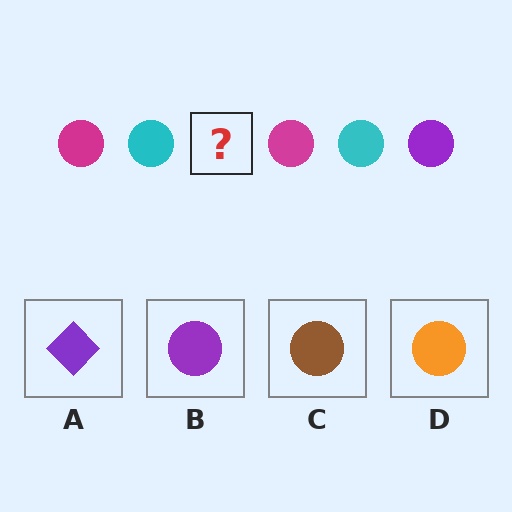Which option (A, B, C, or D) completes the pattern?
B.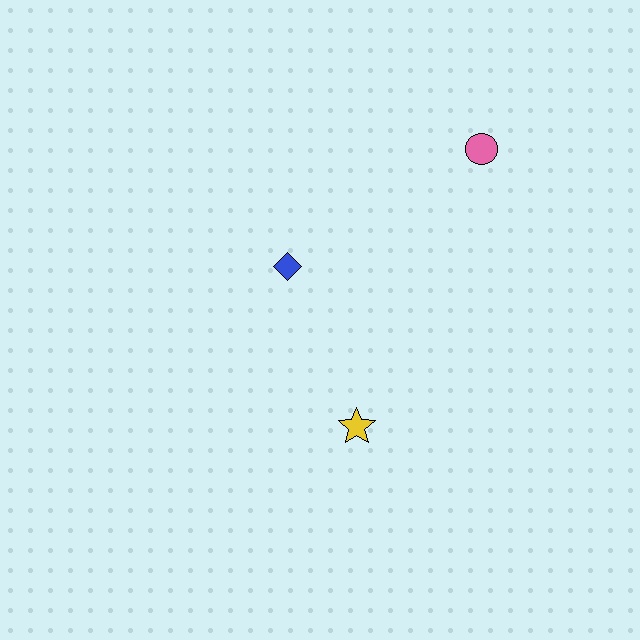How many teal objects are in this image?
There are no teal objects.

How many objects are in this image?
There are 3 objects.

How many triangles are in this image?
There are no triangles.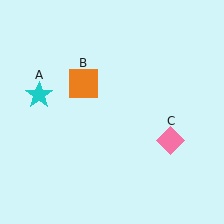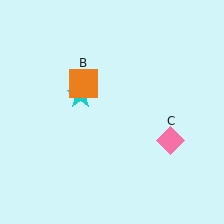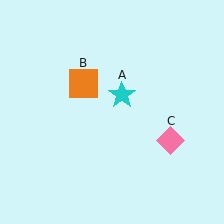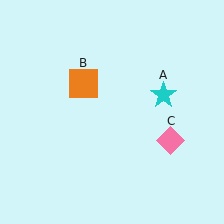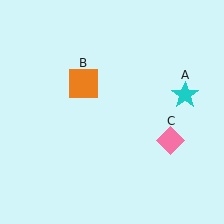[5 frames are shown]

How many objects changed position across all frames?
1 object changed position: cyan star (object A).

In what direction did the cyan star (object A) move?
The cyan star (object A) moved right.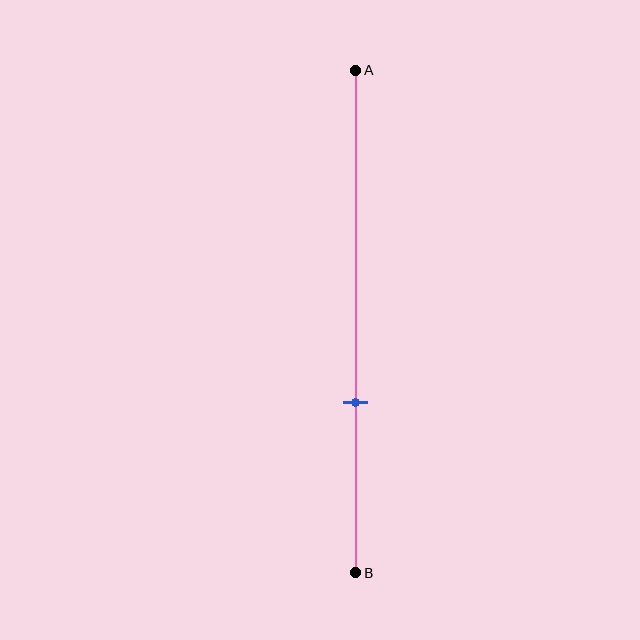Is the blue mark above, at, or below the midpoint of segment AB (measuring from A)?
The blue mark is below the midpoint of segment AB.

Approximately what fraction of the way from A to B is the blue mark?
The blue mark is approximately 65% of the way from A to B.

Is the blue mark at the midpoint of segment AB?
No, the mark is at about 65% from A, not at the 50% midpoint.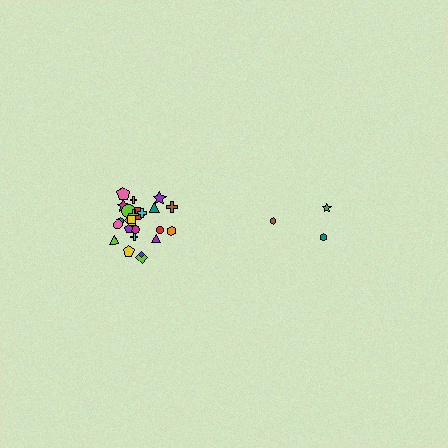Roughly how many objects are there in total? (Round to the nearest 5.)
Roughly 30 objects in total.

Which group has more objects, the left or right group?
The left group.